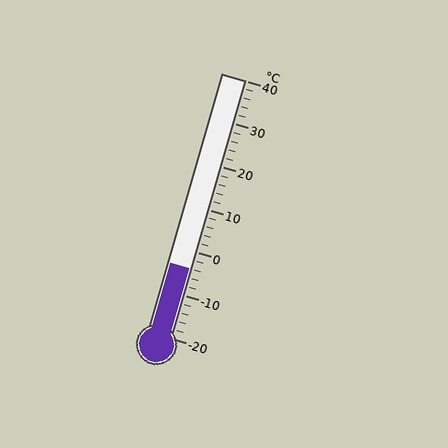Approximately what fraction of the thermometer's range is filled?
The thermometer is filled to approximately 25% of its range.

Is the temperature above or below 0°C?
The temperature is below 0°C.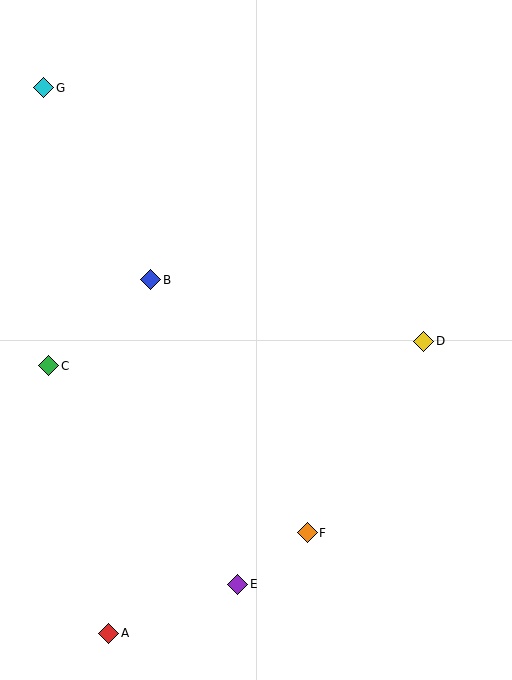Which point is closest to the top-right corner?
Point D is closest to the top-right corner.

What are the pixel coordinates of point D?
Point D is at (424, 341).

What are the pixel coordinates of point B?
Point B is at (151, 280).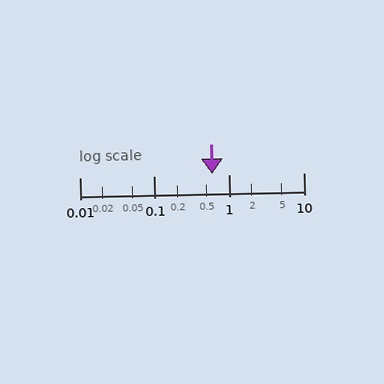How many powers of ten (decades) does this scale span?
The scale spans 3 decades, from 0.01 to 10.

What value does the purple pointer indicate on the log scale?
The pointer indicates approximately 0.6.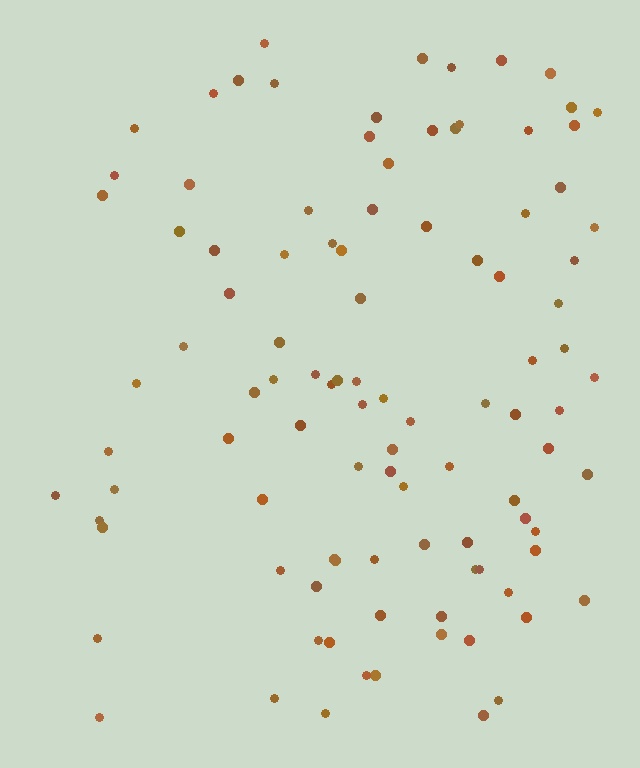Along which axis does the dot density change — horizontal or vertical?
Horizontal.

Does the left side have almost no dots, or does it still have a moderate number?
Still a moderate number, just noticeably fewer than the right.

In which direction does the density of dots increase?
From left to right, with the right side densest.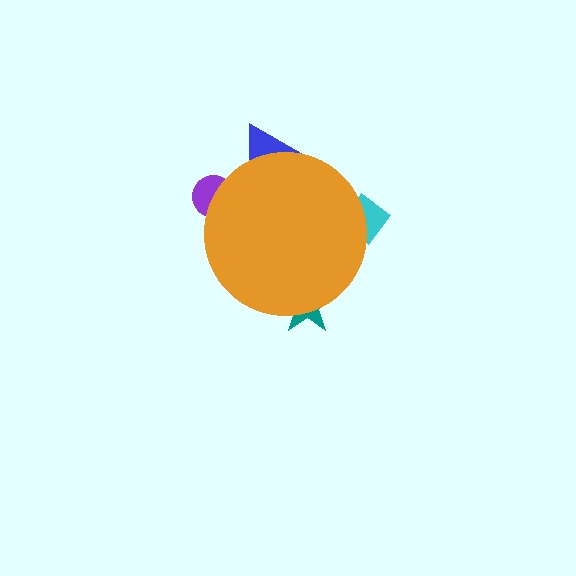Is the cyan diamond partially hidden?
Yes, the cyan diamond is partially hidden behind the orange circle.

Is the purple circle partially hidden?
Yes, the purple circle is partially hidden behind the orange circle.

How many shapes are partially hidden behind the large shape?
4 shapes are partially hidden.